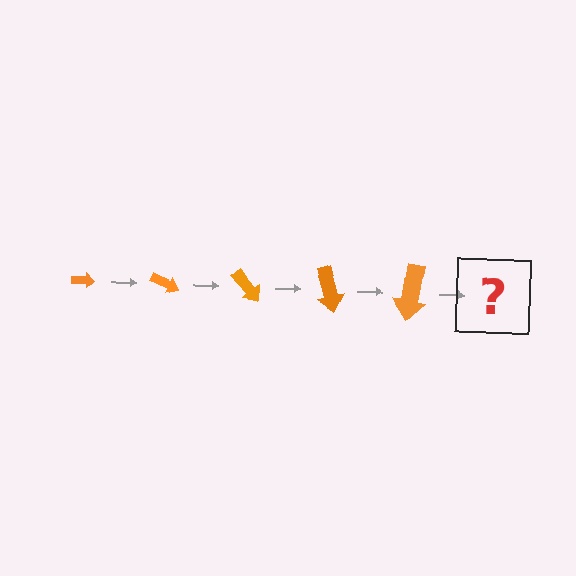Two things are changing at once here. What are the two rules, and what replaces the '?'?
The two rules are that the arrow grows larger each step and it rotates 25 degrees each step. The '?' should be an arrow, larger than the previous one and rotated 125 degrees from the start.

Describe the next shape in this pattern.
It should be an arrow, larger than the previous one and rotated 125 degrees from the start.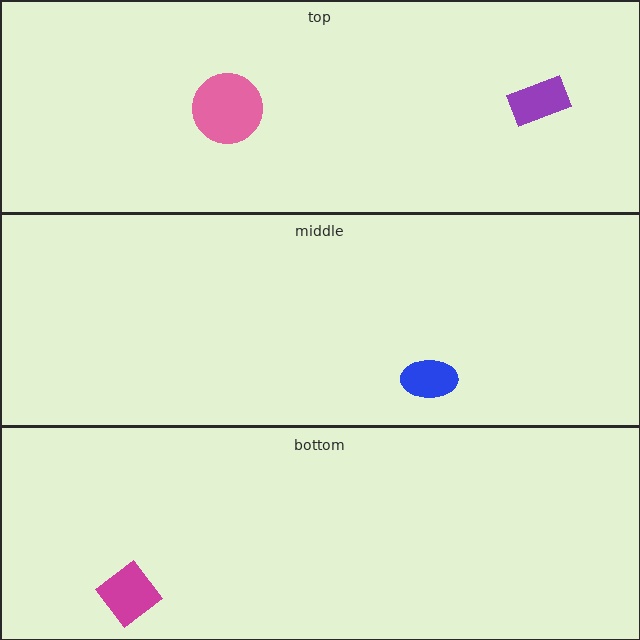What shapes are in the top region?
The pink circle, the purple rectangle.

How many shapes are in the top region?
2.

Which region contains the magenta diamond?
The bottom region.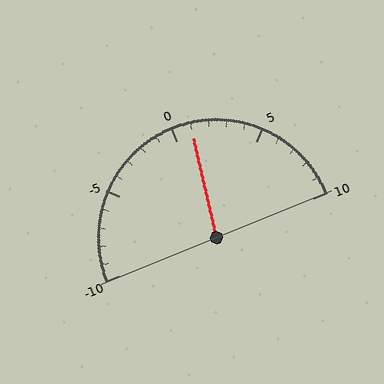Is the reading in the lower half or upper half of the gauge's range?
The reading is in the upper half of the range (-10 to 10).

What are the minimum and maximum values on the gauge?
The gauge ranges from -10 to 10.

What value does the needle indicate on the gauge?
The needle indicates approximately 1.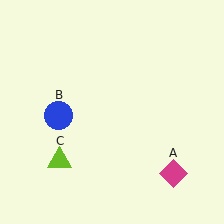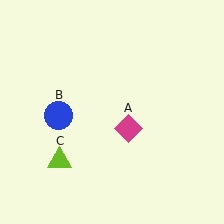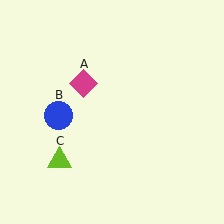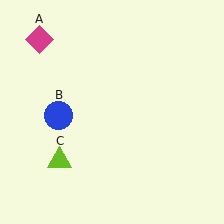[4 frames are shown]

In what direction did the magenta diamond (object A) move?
The magenta diamond (object A) moved up and to the left.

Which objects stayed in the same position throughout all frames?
Blue circle (object B) and lime triangle (object C) remained stationary.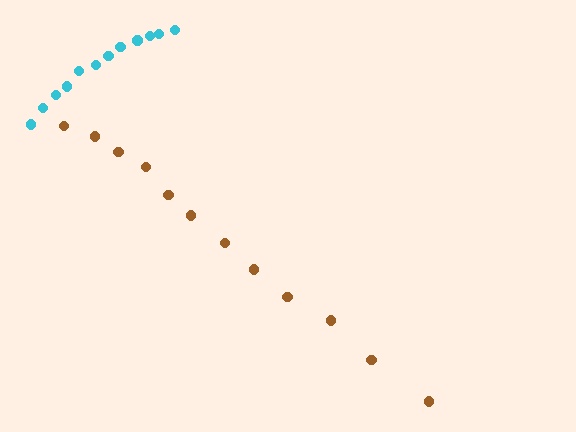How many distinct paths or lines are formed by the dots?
There are 2 distinct paths.